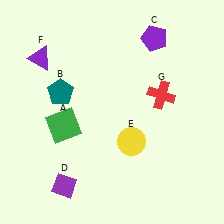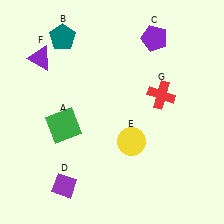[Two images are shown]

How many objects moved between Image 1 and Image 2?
1 object moved between the two images.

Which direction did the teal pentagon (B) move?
The teal pentagon (B) moved up.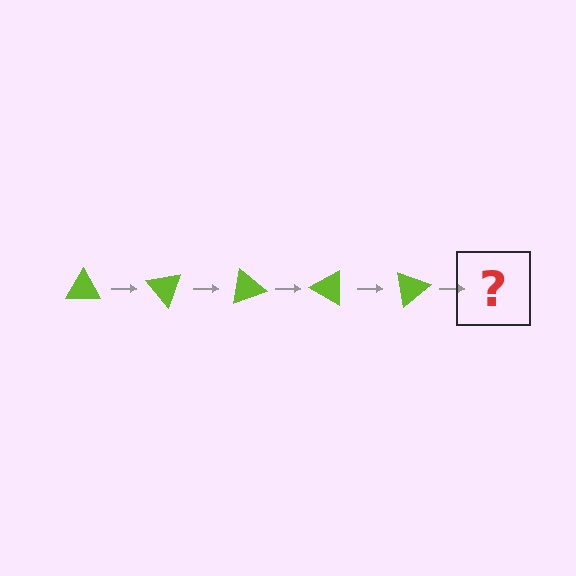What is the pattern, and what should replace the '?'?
The pattern is that the triangle rotates 50 degrees each step. The '?' should be a lime triangle rotated 250 degrees.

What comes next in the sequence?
The next element should be a lime triangle rotated 250 degrees.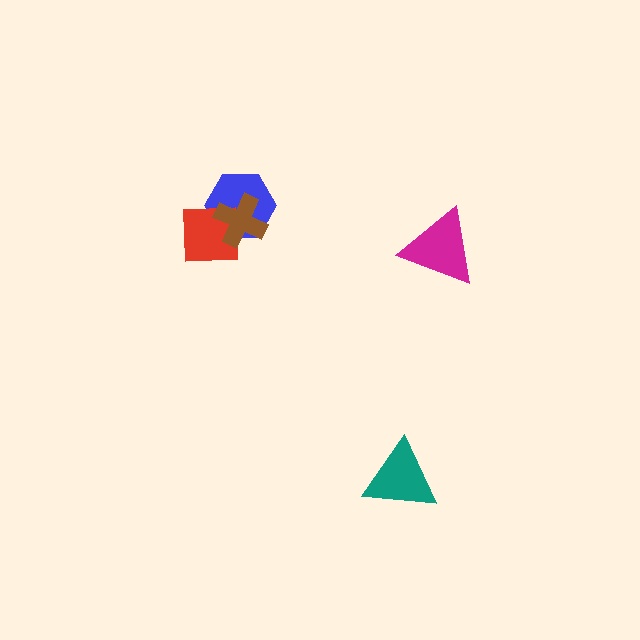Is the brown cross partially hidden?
No, no other shape covers it.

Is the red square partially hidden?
Yes, it is partially covered by another shape.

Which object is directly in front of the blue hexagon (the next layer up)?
The red square is directly in front of the blue hexagon.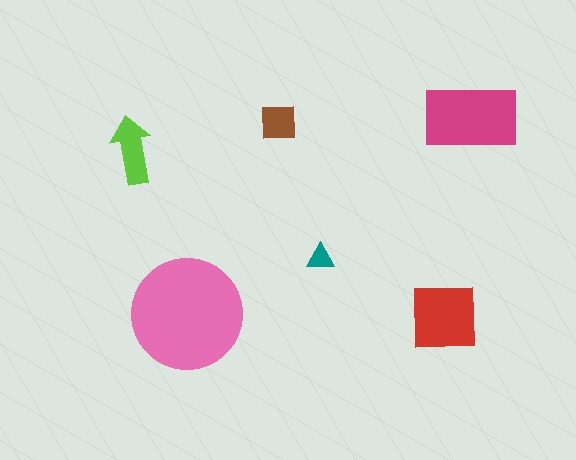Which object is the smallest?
The teal triangle.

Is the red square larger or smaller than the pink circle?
Smaller.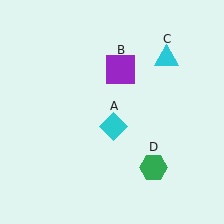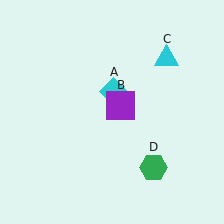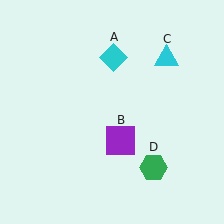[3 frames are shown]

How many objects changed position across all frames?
2 objects changed position: cyan diamond (object A), purple square (object B).